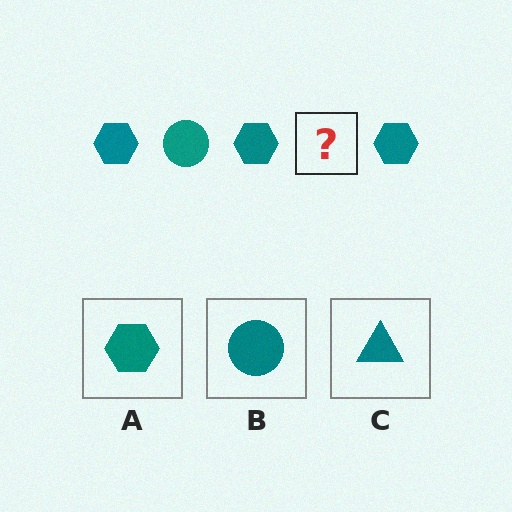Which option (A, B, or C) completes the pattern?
B.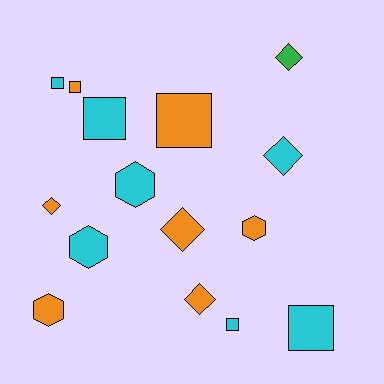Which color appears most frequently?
Orange, with 7 objects.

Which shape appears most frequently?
Square, with 6 objects.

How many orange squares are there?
There are 2 orange squares.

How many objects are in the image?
There are 15 objects.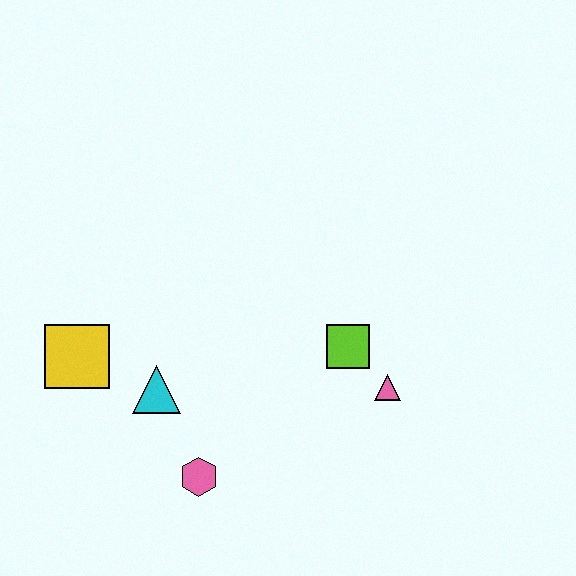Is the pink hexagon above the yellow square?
No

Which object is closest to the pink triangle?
The lime square is closest to the pink triangle.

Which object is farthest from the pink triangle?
The yellow square is farthest from the pink triangle.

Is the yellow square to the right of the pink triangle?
No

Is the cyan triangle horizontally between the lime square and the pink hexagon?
No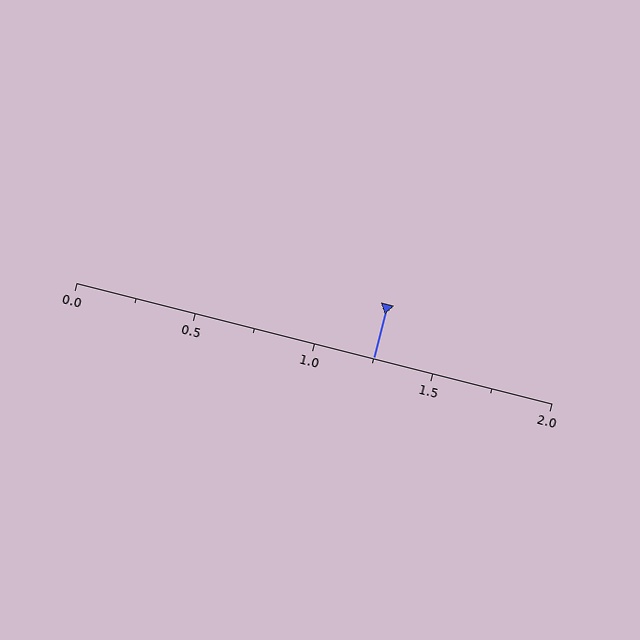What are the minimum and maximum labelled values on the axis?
The axis runs from 0.0 to 2.0.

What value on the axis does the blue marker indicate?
The marker indicates approximately 1.25.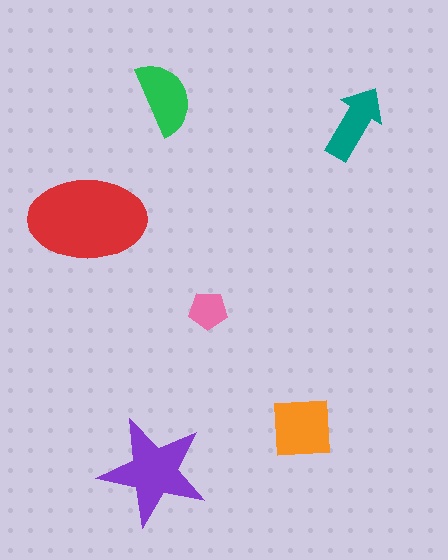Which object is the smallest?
The pink pentagon.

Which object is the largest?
The red ellipse.